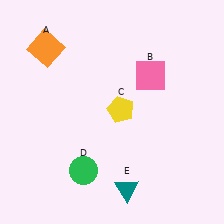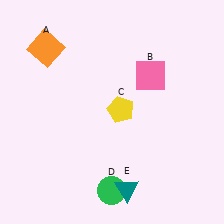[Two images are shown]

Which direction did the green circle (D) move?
The green circle (D) moved right.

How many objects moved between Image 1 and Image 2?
1 object moved between the two images.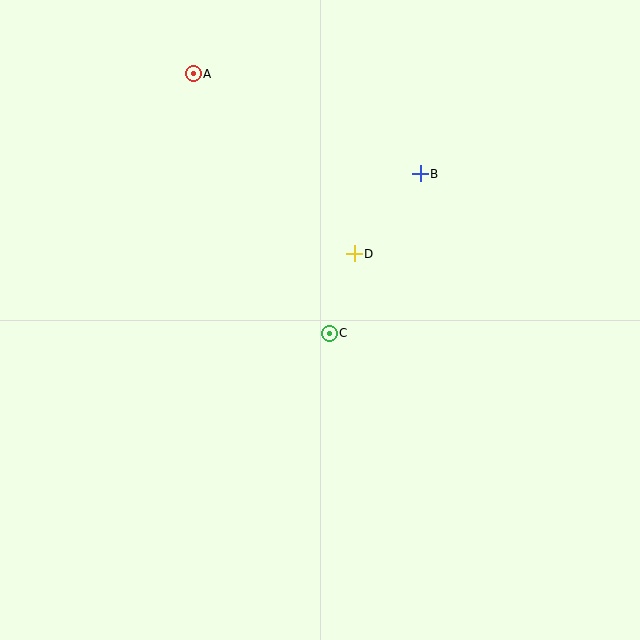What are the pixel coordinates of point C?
Point C is at (329, 333).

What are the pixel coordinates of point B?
Point B is at (420, 174).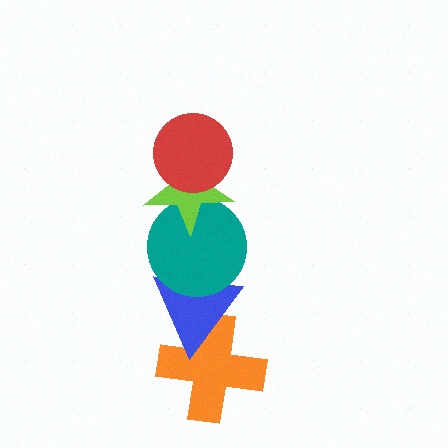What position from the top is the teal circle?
The teal circle is 3rd from the top.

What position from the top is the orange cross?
The orange cross is 5th from the top.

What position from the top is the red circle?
The red circle is 1st from the top.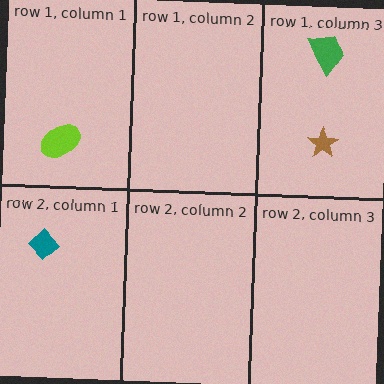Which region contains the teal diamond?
The row 2, column 1 region.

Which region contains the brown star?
The row 1, column 3 region.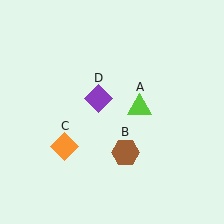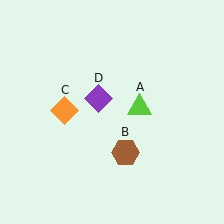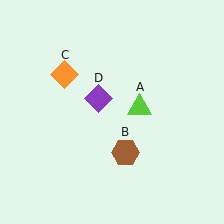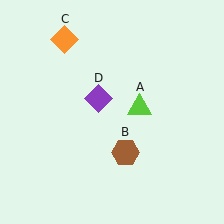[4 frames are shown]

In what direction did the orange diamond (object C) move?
The orange diamond (object C) moved up.